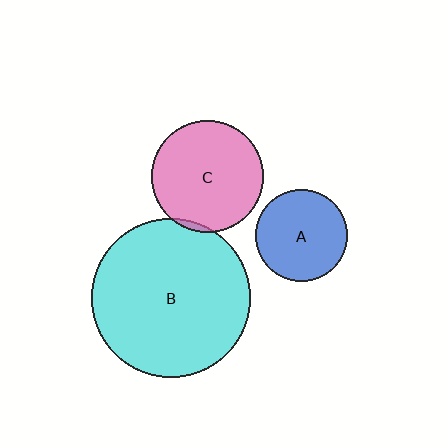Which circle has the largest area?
Circle B (cyan).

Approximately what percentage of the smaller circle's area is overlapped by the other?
Approximately 5%.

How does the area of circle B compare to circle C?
Approximately 2.0 times.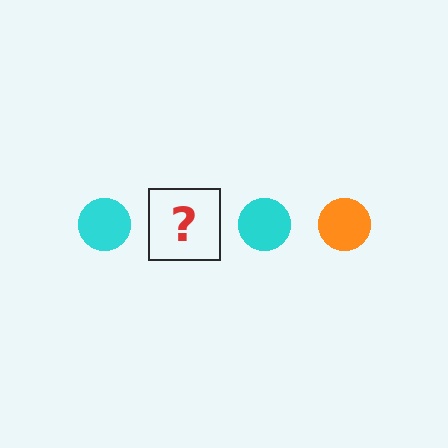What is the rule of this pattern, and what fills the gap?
The rule is that the pattern cycles through cyan, orange circles. The gap should be filled with an orange circle.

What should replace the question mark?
The question mark should be replaced with an orange circle.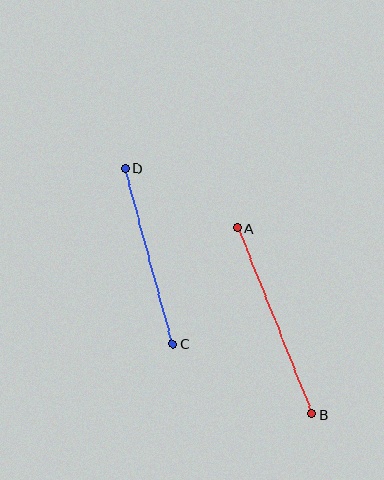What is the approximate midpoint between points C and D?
The midpoint is at approximately (149, 256) pixels.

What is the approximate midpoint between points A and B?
The midpoint is at approximately (275, 321) pixels.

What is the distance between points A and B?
The distance is approximately 201 pixels.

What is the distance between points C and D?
The distance is approximately 182 pixels.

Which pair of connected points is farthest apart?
Points A and B are farthest apart.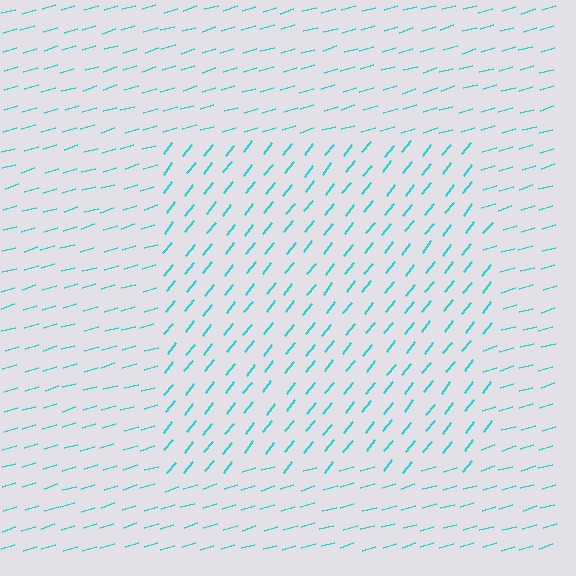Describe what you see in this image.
The image is filled with small cyan line segments. A rectangle region in the image has lines oriented differently from the surrounding lines, creating a visible texture boundary.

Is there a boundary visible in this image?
Yes, there is a texture boundary formed by a change in line orientation.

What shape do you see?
I see a rectangle.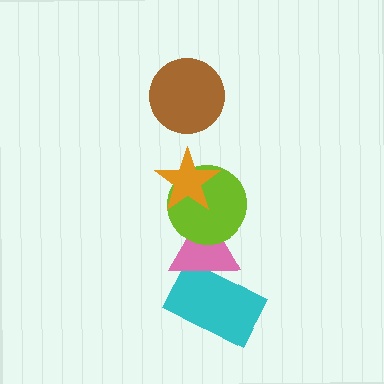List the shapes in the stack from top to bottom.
From top to bottom: the brown circle, the orange star, the lime circle, the pink triangle, the cyan rectangle.